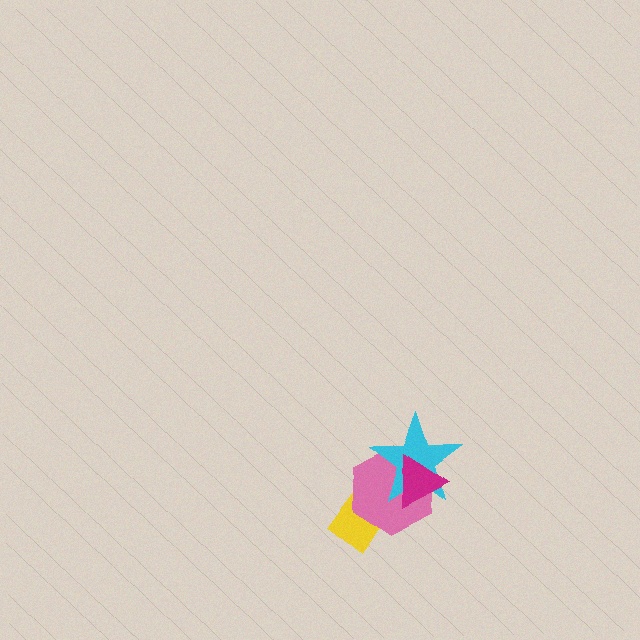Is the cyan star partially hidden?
Yes, it is partially covered by another shape.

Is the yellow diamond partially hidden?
Yes, it is partially covered by another shape.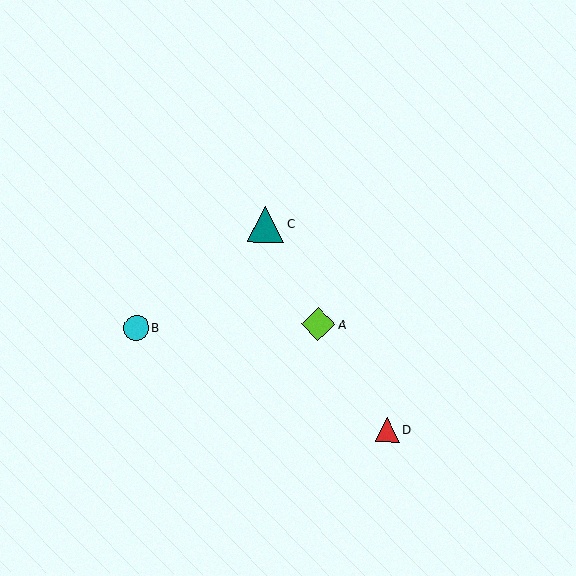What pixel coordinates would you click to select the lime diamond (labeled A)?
Click at (318, 324) to select the lime diamond A.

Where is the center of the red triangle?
The center of the red triangle is at (387, 430).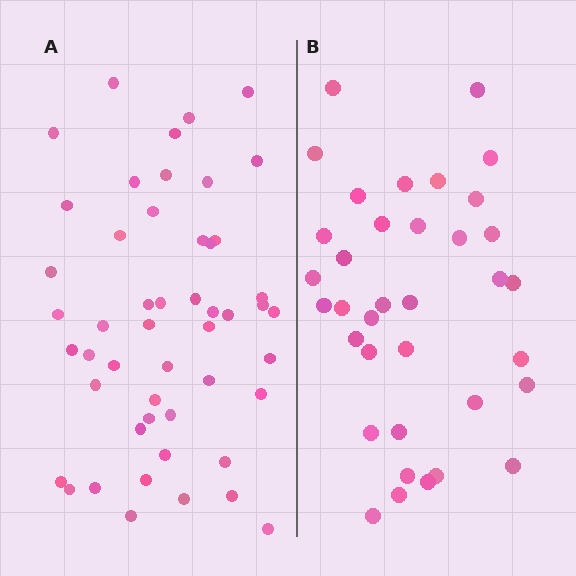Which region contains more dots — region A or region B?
Region A (the left region) has more dots.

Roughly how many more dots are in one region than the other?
Region A has approximately 15 more dots than region B.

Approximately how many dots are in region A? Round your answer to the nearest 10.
About 50 dots.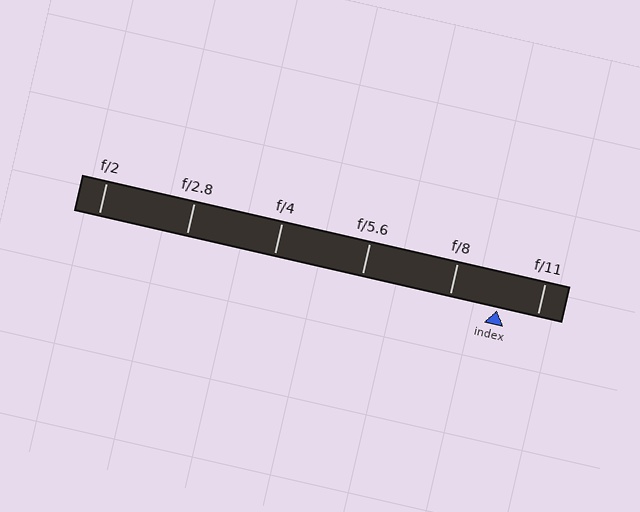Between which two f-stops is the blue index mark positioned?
The index mark is between f/8 and f/11.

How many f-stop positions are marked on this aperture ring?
There are 6 f-stop positions marked.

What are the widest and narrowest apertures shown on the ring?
The widest aperture shown is f/2 and the narrowest is f/11.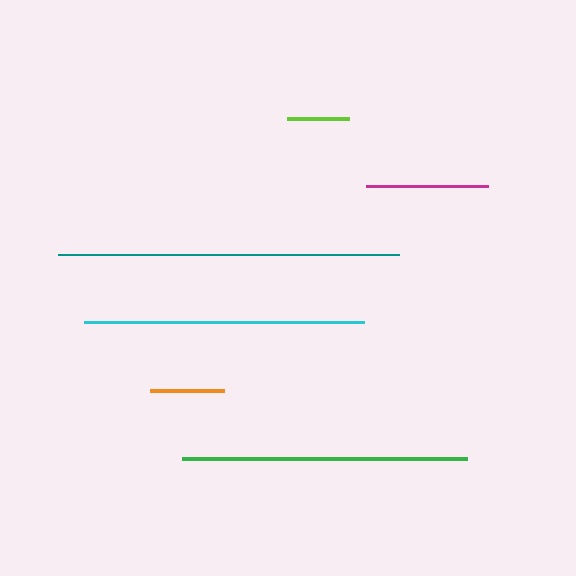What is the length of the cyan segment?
The cyan segment is approximately 281 pixels long.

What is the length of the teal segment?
The teal segment is approximately 341 pixels long.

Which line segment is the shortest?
The lime line is the shortest at approximately 62 pixels.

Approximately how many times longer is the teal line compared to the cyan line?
The teal line is approximately 1.2 times the length of the cyan line.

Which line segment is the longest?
The teal line is the longest at approximately 341 pixels.